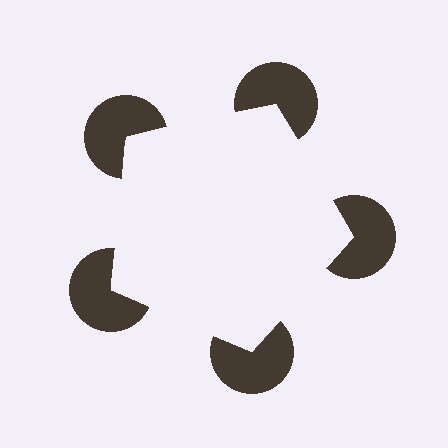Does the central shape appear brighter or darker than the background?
It typically appears slightly brighter than the background, even though no actual brightness change is drawn.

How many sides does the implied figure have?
5 sides.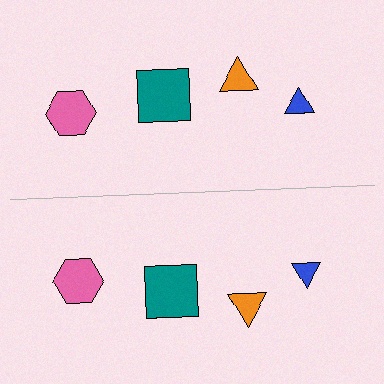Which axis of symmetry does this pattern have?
The pattern has a horizontal axis of symmetry running through the center of the image.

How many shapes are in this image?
There are 8 shapes in this image.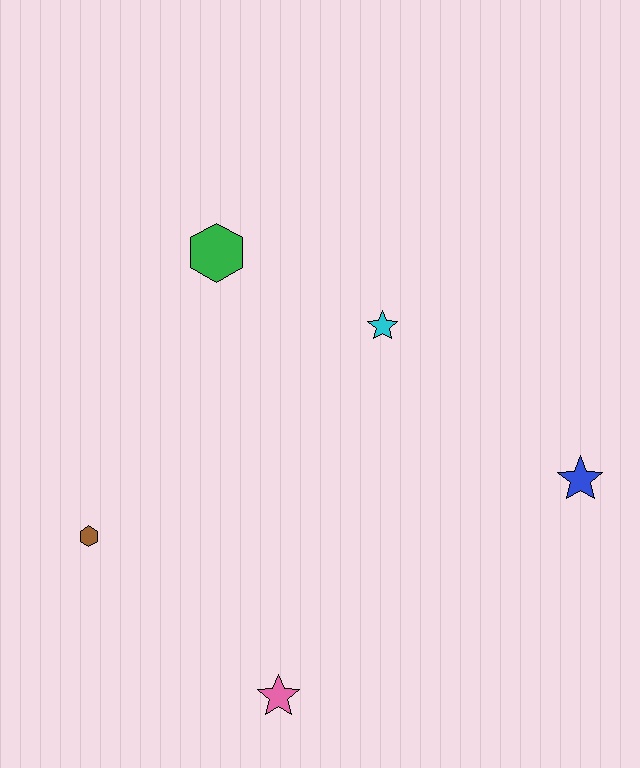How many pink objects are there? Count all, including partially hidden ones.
There is 1 pink object.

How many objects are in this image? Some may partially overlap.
There are 5 objects.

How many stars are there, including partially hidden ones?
There are 3 stars.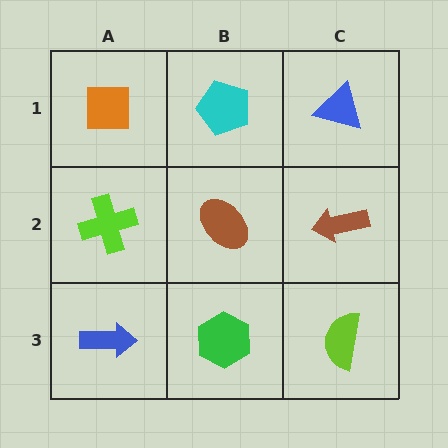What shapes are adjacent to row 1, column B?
A brown ellipse (row 2, column B), an orange square (row 1, column A), a blue triangle (row 1, column C).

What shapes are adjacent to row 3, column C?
A brown arrow (row 2, column C), a green hexagon (row 3, column B).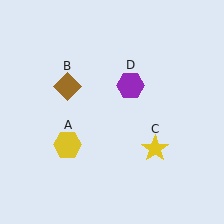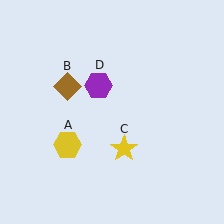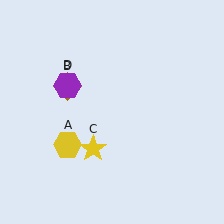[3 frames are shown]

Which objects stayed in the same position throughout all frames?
Yellow hexagon (object A) and brown diamond (object B) remained stationary.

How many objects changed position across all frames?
2 objects changed position: yellow star (object C), purple hexagon (object D).